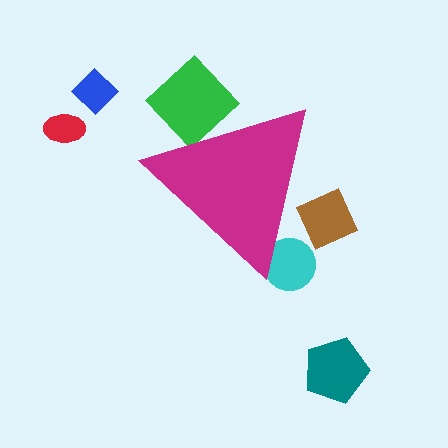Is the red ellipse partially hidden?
No, the red ellipse is fully visible.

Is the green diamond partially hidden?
Yes, the green diamond is partially hidden behind the magenta triangle.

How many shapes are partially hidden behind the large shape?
3 shapes are partially hidden.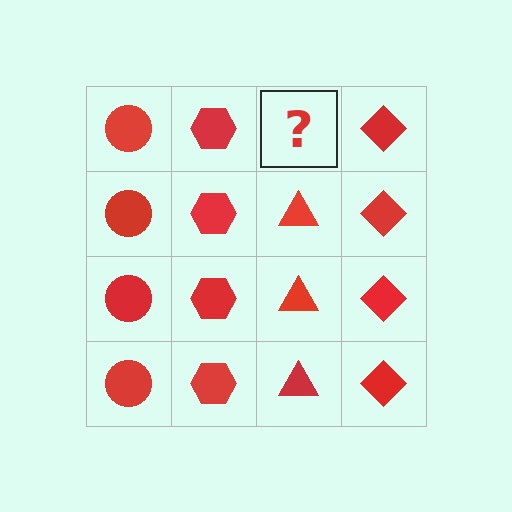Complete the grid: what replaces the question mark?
The question mark should be replaced with a red triangle.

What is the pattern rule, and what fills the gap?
The rule is that each column has a consistent shape. The gap should be filled with a red triangle.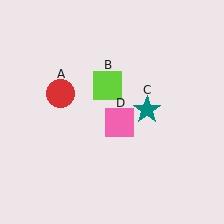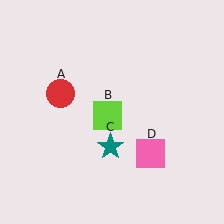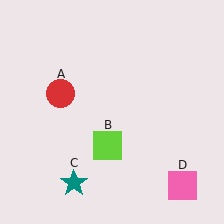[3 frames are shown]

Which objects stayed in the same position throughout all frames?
Red circle (object A) remained stationary.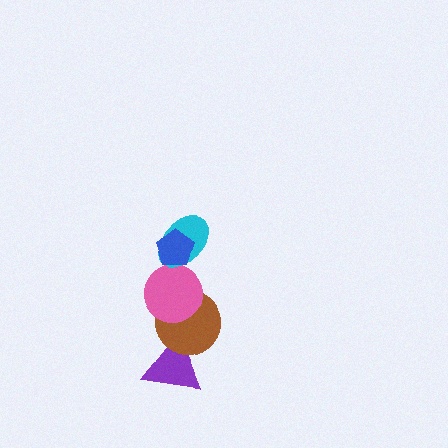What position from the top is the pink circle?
The pink circle is 3rd from the top.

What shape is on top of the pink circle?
The cyan ellipse is on top of the pink circle.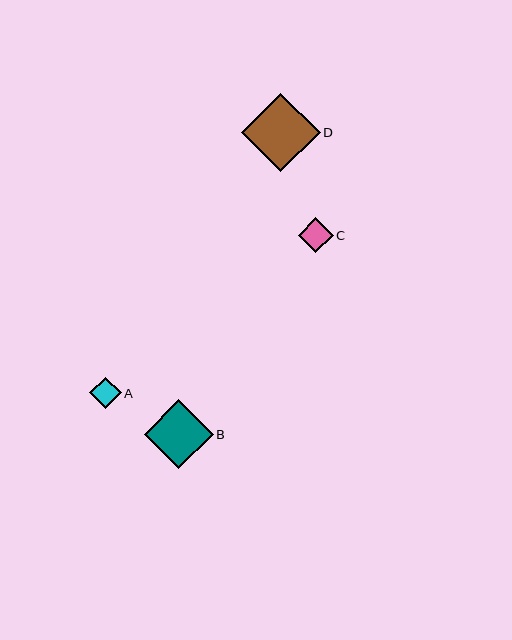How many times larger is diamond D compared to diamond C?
Diamond D is approximately 2.2 times the size of diamond C.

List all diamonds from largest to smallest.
From largest to smallest: D, B, C, A.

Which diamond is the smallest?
Diamond A is the smallest with a size of approximately 32 pixels.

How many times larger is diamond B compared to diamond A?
Diamond B is approximately 2.2 times the size of diamond A.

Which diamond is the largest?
Diamond D is the largest with a size of approximately 78 pixels.